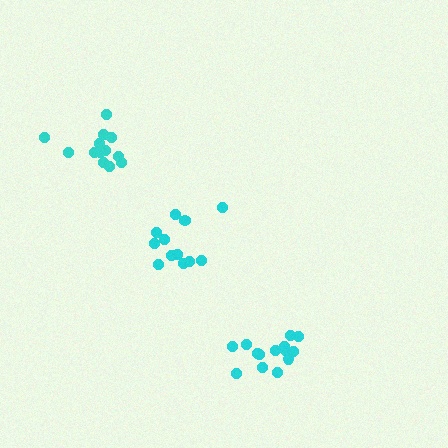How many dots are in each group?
Group 1: 14 dots, Group 2: 12 dots, Group 3: 13 dots (39 total).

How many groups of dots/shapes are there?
There are 3 groups.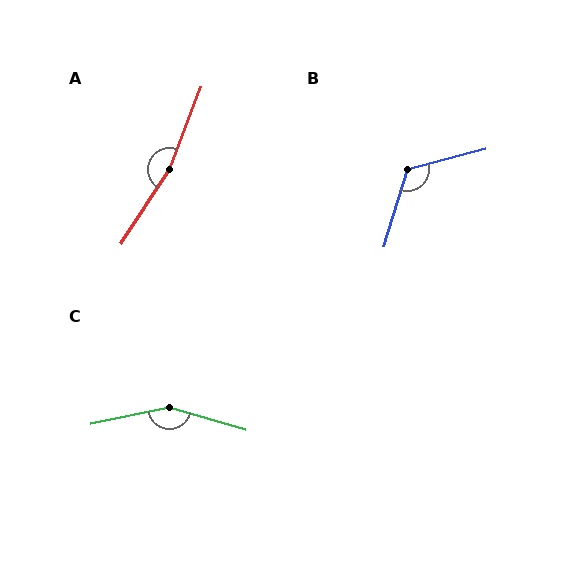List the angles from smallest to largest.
B (121°), C (152°), A (168°).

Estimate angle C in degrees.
Approximately 152 degrees.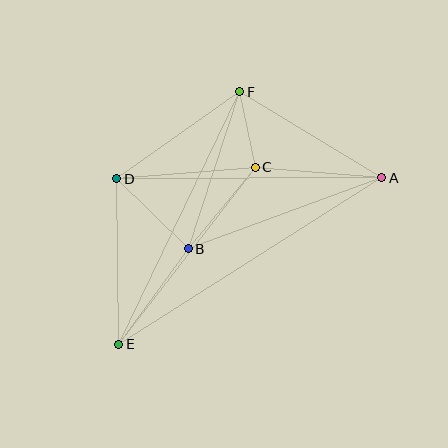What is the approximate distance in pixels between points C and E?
The distance between C and E is approximately 223 pixels.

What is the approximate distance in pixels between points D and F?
The distance between D and F is approximately 150 pixels.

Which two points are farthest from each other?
Points A and E are farthest from each other.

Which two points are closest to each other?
Points C and F are closest to each other.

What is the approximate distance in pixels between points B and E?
The distance between B and E is approximately 118 pixels.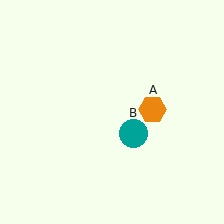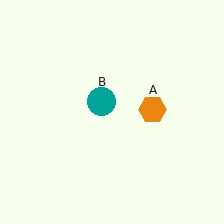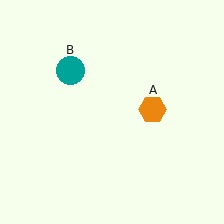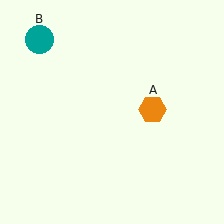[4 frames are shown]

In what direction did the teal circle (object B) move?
The teal circle (object B) moved up and to the left.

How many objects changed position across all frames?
1 object changed position: teal circle (object B).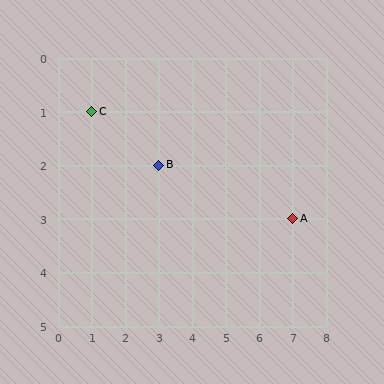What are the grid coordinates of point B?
Point B is at grid coordinates (3, 2).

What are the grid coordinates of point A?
Point A is at grid coordinates (7, 3).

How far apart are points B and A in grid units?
Points B and A are 4 columns and 1 row apart (about 4.1 grid units diagonally).